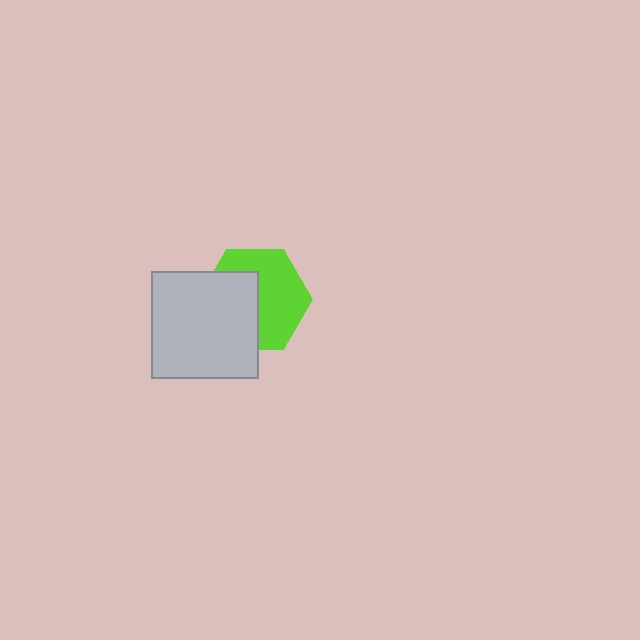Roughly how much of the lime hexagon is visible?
About half of it is visible (roughly 55%).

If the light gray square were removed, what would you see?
You would see the complete lime hexagon.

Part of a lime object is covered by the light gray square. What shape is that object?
It is a hexagon.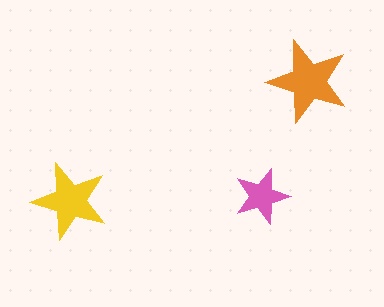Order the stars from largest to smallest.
the orange one, the yellow one, the pink one.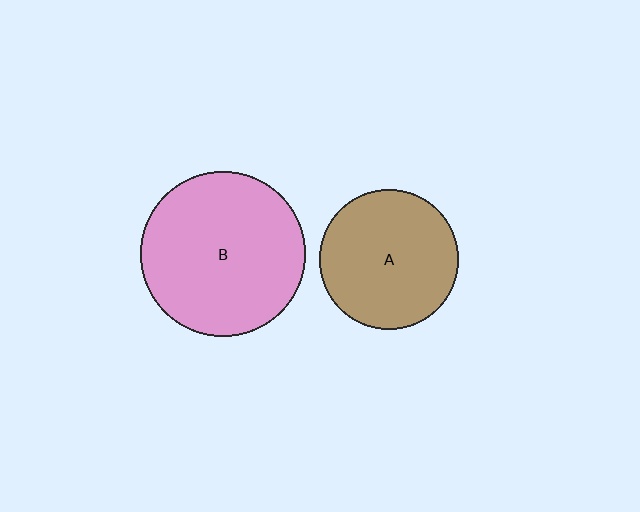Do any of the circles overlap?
No, none of the circles overlap.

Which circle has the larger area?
Circle B (pink).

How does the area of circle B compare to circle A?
Approximately 1.4 times.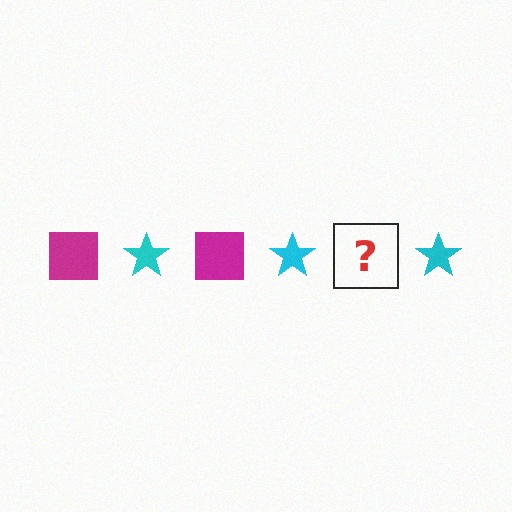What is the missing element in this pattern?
The missing element is a magenta square.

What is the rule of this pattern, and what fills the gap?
The rule is that the pattern alternates between magenta square and cyan star. The gap should be filled with a magenta square.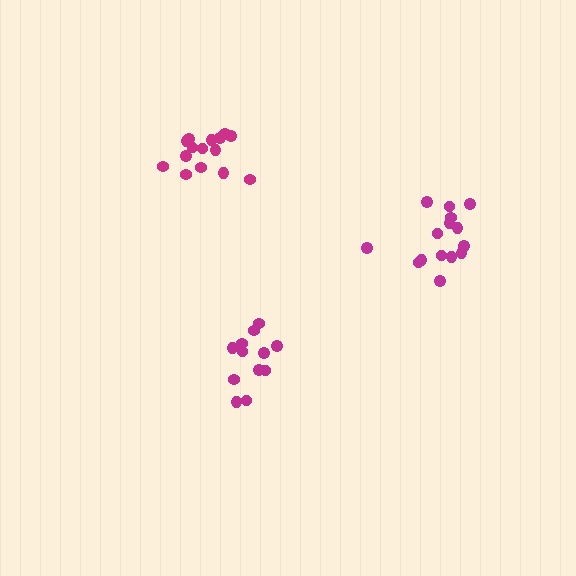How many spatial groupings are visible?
There are 3 spatial groupings.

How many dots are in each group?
Group 1: 12 dots, Group 2: 15 dots, Group 3: 15 dots (42 total).